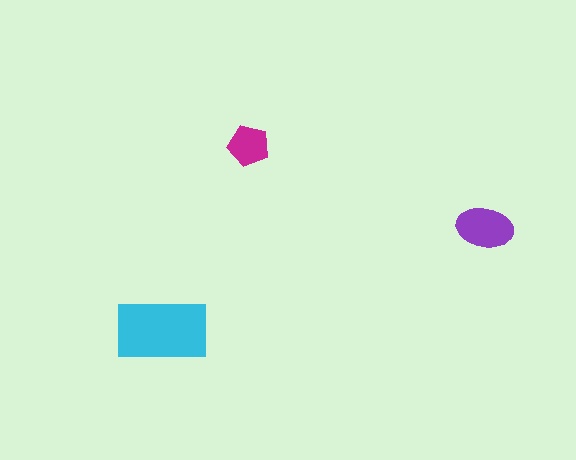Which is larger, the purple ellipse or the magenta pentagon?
The purple ellipse.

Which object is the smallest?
The magenta pentagon.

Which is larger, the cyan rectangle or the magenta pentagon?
The cyan rectangle.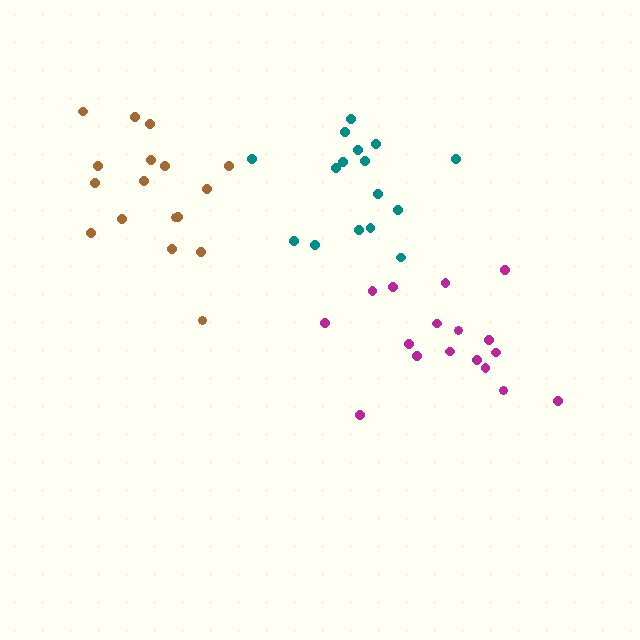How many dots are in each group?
Group 1: 17 dots, Group 2: 16 dots, Group 3: 17 dots (50 total).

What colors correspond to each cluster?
The clusters are colored: brown, teal, magenta.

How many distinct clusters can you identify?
There are 3 distinct clusters.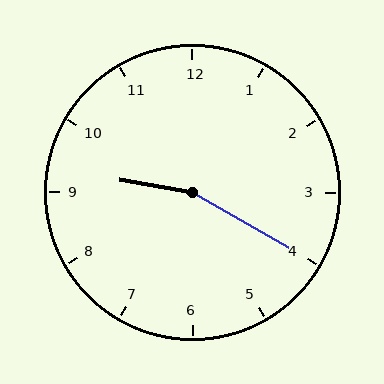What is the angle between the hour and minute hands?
Approximately 160 degrees.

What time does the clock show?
9:20.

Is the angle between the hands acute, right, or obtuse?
It is obtuse.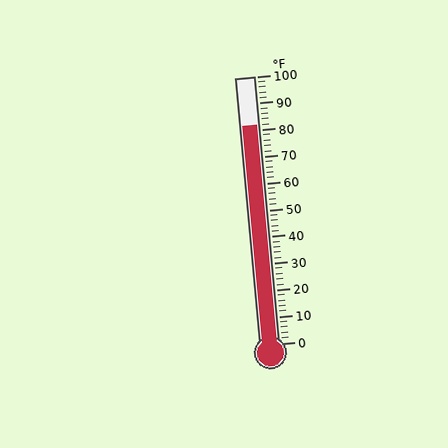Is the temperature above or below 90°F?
The temperature is below 90°F.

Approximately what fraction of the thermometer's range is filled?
The thermometer is filled to approximately 80% of its range.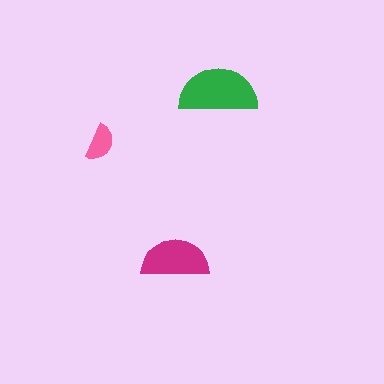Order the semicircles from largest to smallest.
the green one, the magenta one, the pink one.